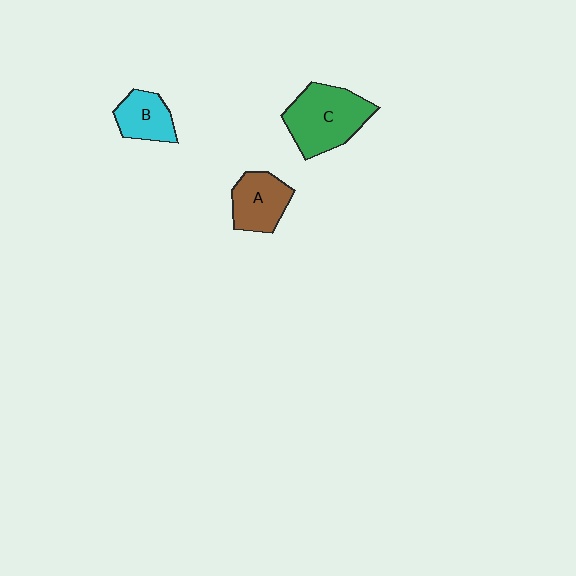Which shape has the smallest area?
Shape B (cyan).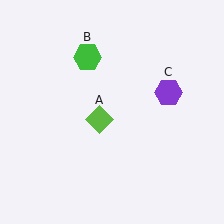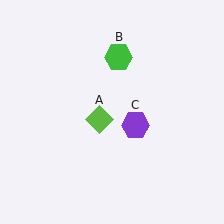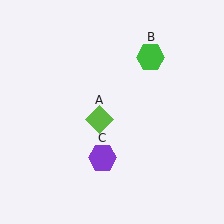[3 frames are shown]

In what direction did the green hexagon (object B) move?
The green hexagon (object B) moved right.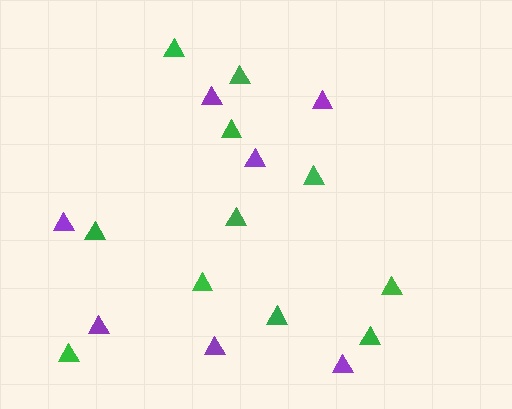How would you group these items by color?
There are 2 groups: one group of green triangles (11) and one group of purple triangles (7).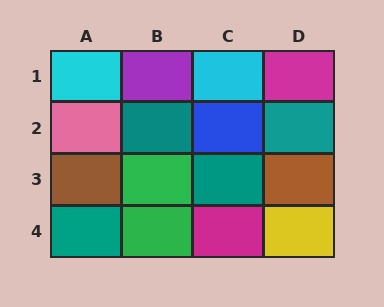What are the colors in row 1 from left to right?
Cyan, purple, cyan, magenta.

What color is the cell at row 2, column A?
Pink.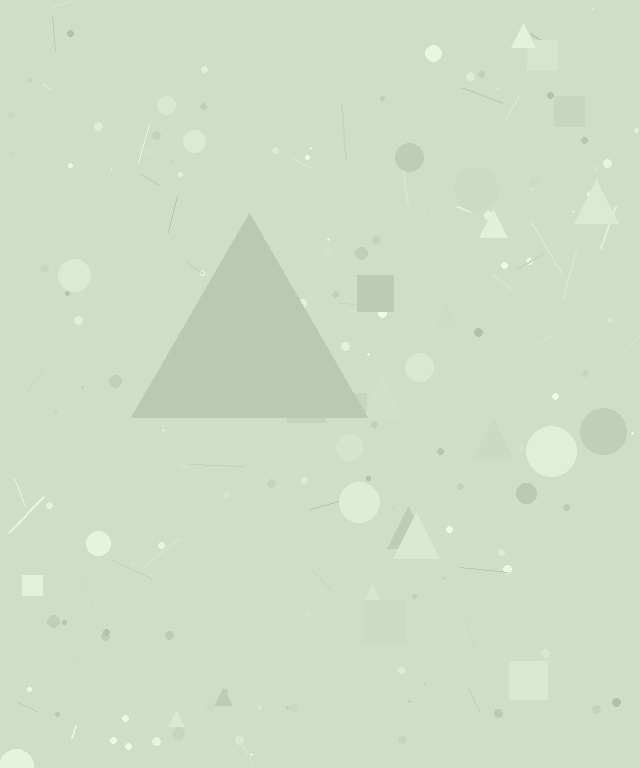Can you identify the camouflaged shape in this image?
The camouflaged shape is a triangle.